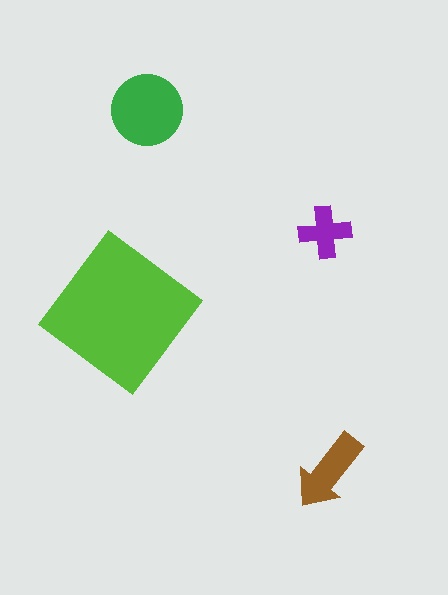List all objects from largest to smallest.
The lime diamond, the green circle, the brown arrow, the purple cross.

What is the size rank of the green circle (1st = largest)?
2nd.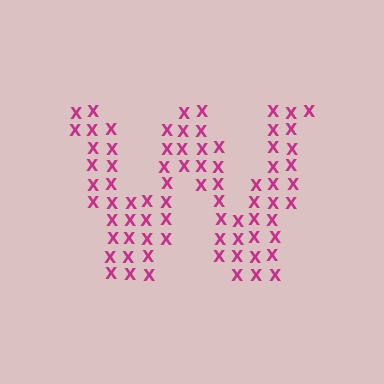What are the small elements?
The small elements are letter X's.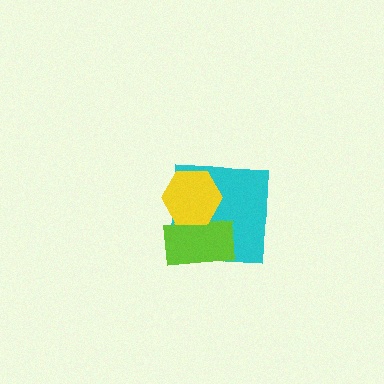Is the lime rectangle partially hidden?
Yes, it is partially covered by another shape.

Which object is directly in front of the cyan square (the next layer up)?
The lime rectangle is directly in front of the cyan square.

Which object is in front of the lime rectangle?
The yellow hexagon is in front of the lime rectangle.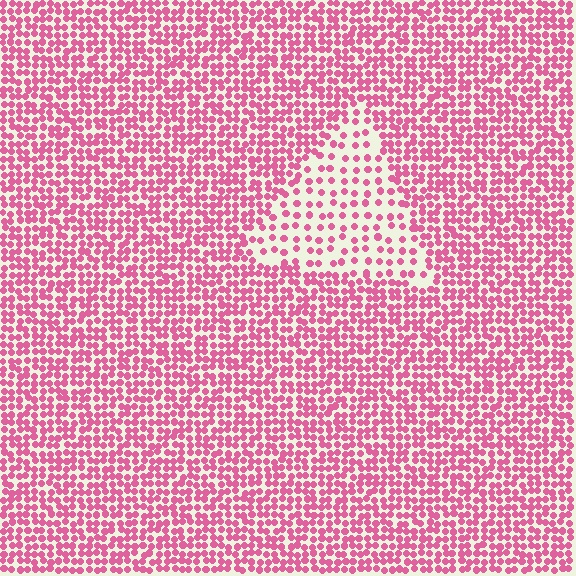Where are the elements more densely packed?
The elements are more densely packed outside the triangle boundary.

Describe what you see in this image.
The image contains small pink elements arranged at two different densities. A triangle-shaped region is visible where the elements are less densely packed than the surrounding area.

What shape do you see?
I see a triangle.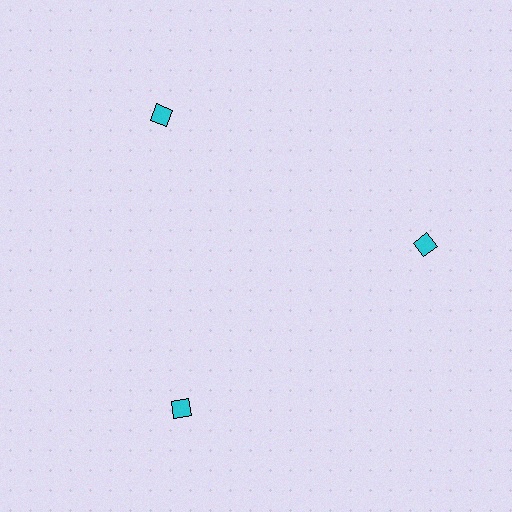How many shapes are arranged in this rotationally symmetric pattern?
There are 3 shapes, arranged in 3 groups of 1.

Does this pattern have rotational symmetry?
Yes, this pattern has 3-fold rotational symmetry. It looks the same after rotating 120 degrees around the center.